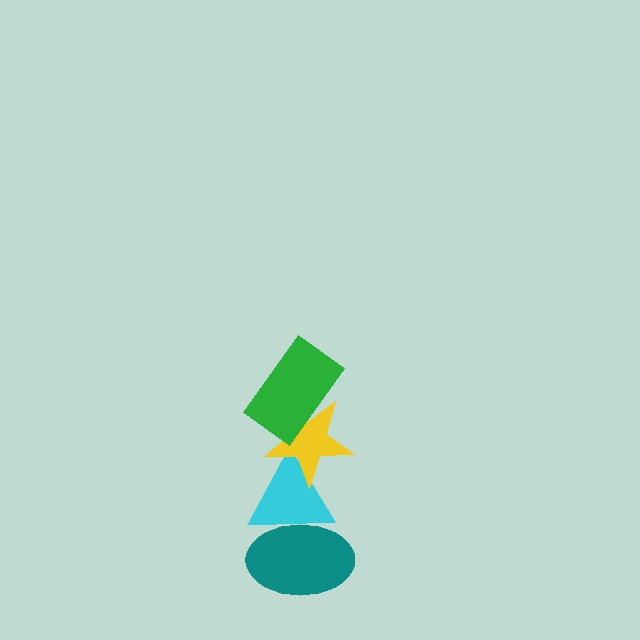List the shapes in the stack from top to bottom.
From top to bottom: the green rectangle, the yellow star, the cyan triangle, the teal ellipse.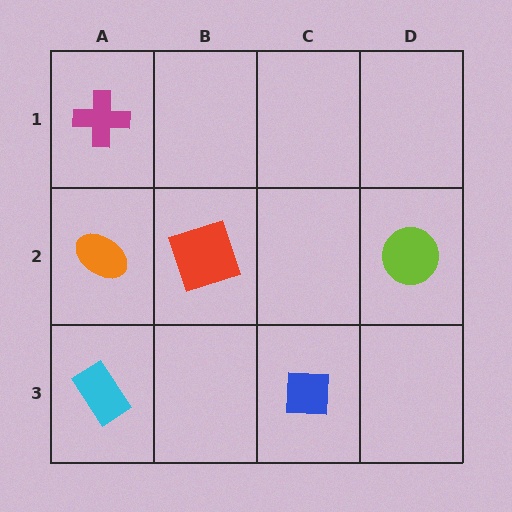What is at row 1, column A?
A magenta cross.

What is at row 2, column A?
An orange ellipse.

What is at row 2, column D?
A lime circle.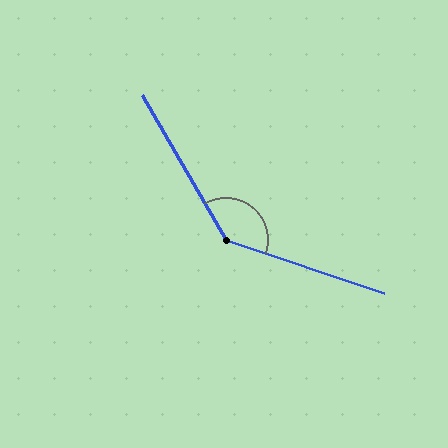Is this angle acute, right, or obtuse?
It is obtuse.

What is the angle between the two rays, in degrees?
Approximately 139 degrees.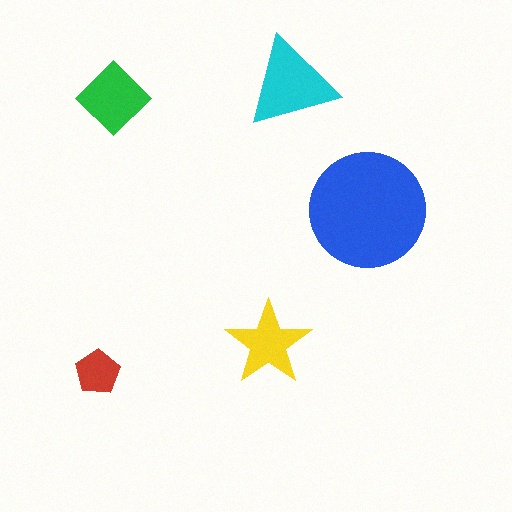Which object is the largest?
The blue circle.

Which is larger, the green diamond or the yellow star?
The green diamond.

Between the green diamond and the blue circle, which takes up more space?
The blue circle.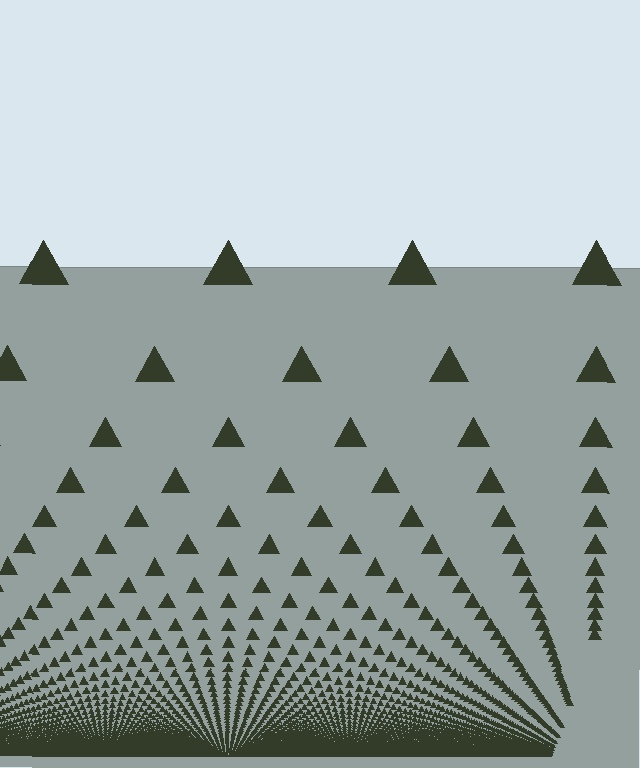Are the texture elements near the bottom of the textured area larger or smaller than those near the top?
Smaller. The gradient is inverted — elements near the bottom are smaller and denser.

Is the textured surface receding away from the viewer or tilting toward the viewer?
The surface appears to tilt toward the viewer. Texture elements get larger and sparser toward the top.